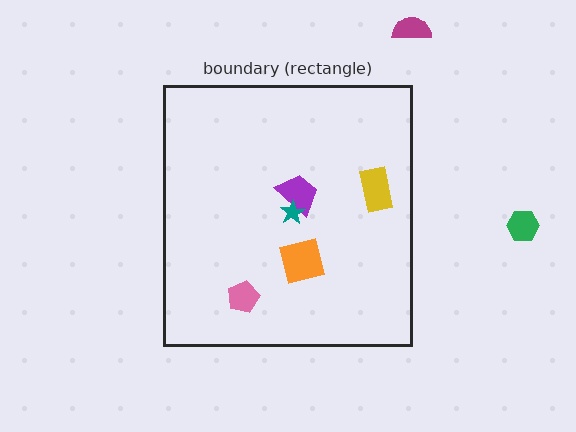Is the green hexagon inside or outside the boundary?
Outside.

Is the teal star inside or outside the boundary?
Inside.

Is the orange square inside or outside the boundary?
Inside.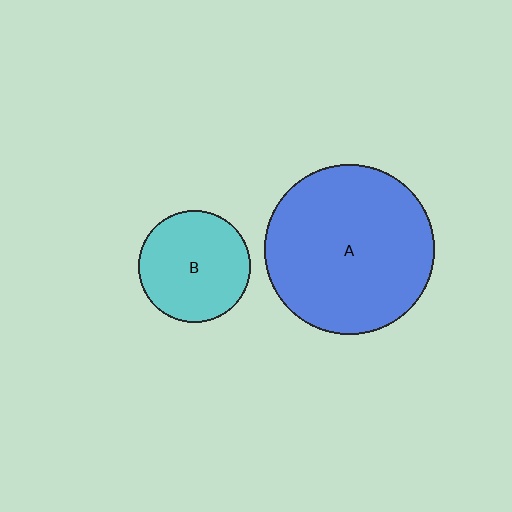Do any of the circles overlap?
No, none of the circles overlap.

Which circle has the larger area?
Circle A (blue).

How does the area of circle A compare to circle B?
Approximately 2.3 times.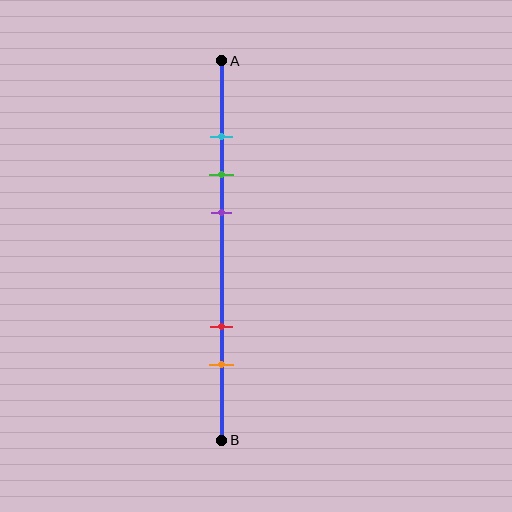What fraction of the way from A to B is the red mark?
The red mark is approximately 70% (0.7) of the way from A to B.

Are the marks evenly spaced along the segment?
No, the marks are not evenly spaced.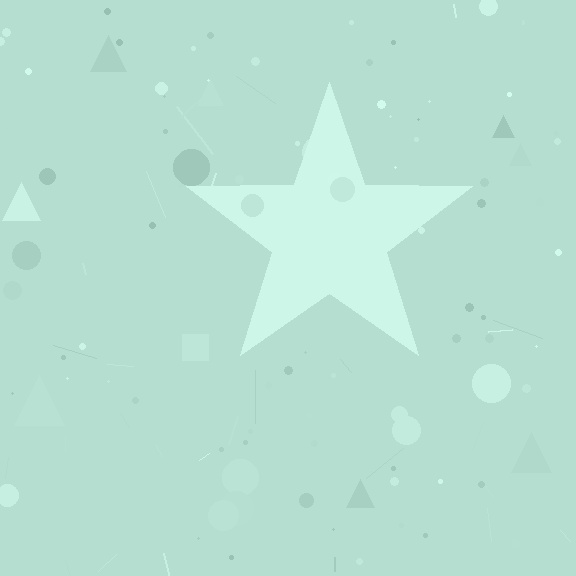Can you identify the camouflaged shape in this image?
The camouflaged shape is a star.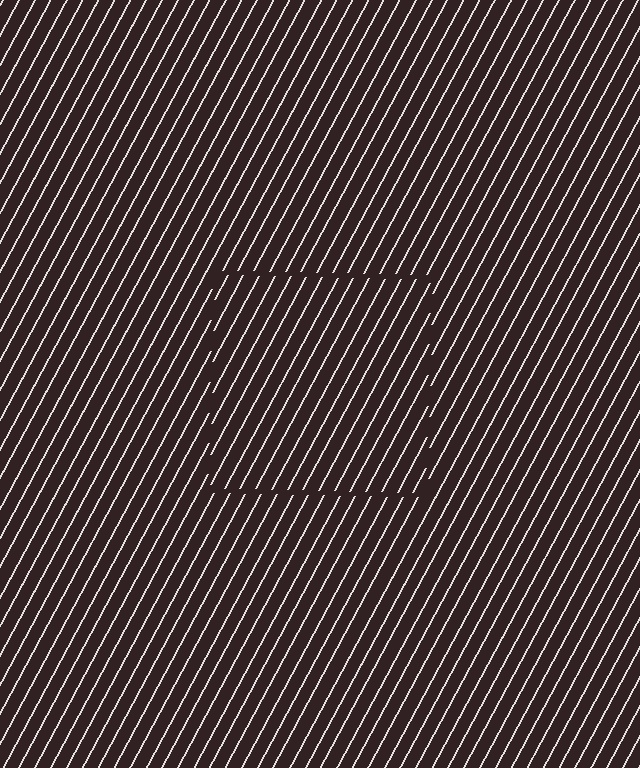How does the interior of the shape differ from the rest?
The interior of the shape contains the same grating, shifted by half a period — the contour is defined by the phase discontinuity where line-ends from the inner and outer gratings abut.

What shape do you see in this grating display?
An illusory square. The interior of the shape contains the same grating, shifted by half a period — the contour is defined by the phase discontinuity where line-ends from the inner and outer gratings abut.